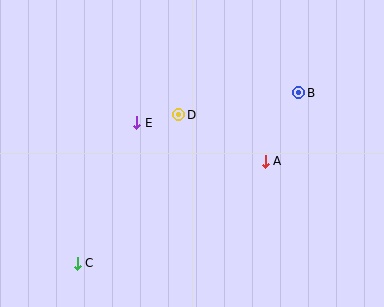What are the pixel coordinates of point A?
Point A is at (265, 161).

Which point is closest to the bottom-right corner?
Point A is closest to the bottom-right corner.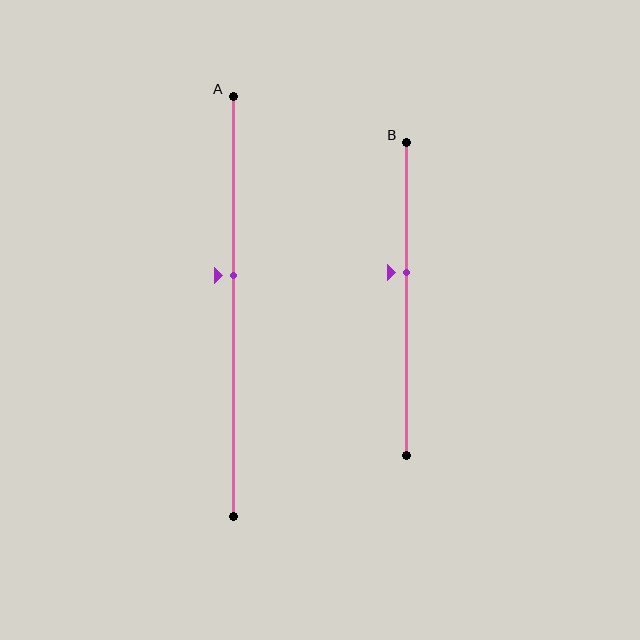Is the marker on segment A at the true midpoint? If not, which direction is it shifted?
No, the marker on segment A is shifted upward by about 7% of the segment length.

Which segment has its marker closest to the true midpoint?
Segment A has its marker closest to the true midpoint.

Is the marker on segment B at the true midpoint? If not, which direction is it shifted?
No, the marker on segment B is shifted upward by about 8% of the segment length.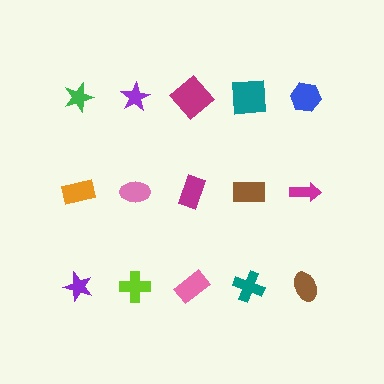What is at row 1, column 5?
A blue hexagon.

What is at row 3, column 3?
A pink rectangle.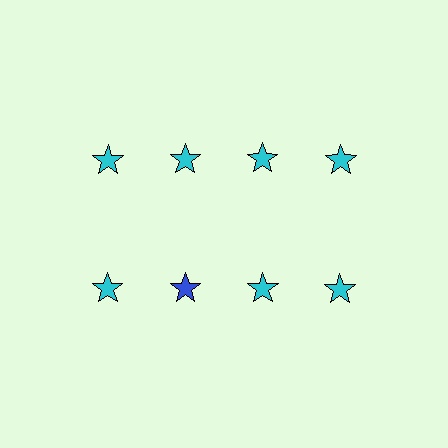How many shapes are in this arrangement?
There are 8 shapes arranged in a grid pattern.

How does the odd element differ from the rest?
It has a different color: blue instead of cyan.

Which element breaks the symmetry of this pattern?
The blue star in the second row, second from left column breaks the symmetry. All other shapes are cyan stars.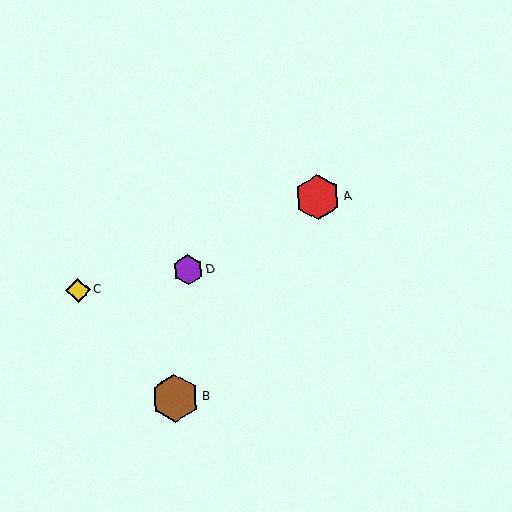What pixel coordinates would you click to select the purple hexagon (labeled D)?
Click at (188, 270) to select the purple hexagon D.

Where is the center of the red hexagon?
The center of the red hexagon is at (318, 197).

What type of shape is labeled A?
Shape A is a red hexagon.